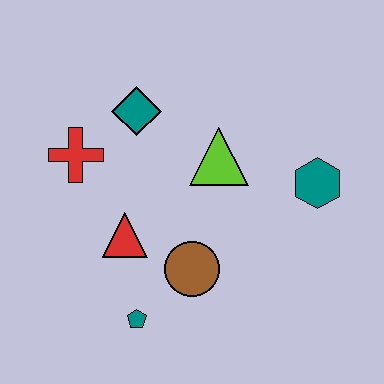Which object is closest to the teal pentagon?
The brown circle is closest to the teal pentagon.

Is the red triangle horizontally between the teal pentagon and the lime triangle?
No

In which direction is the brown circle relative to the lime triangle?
The brown circle is below the lime triangle.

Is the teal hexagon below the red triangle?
No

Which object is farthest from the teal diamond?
The teal pentagon is farthest from the teal diamond.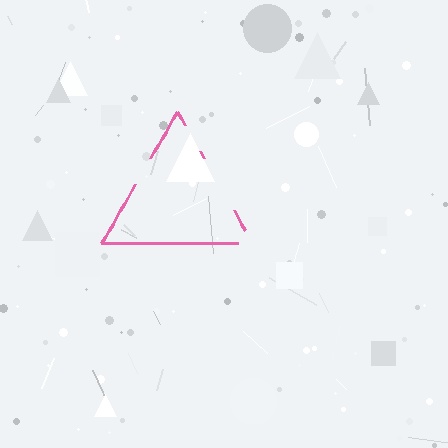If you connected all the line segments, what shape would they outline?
They would outline a triangle.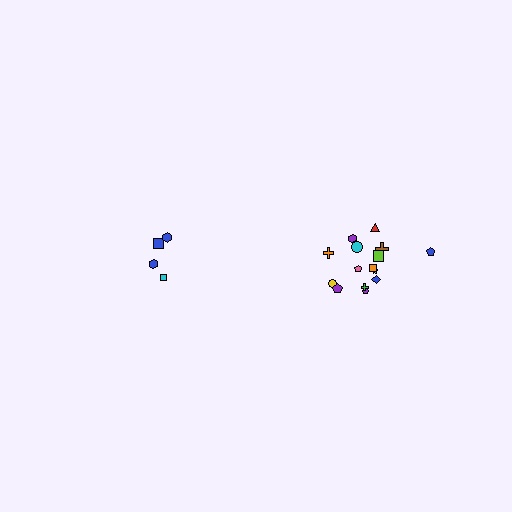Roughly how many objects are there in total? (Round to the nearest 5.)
Roughly 20 objects in total.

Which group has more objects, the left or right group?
The right group.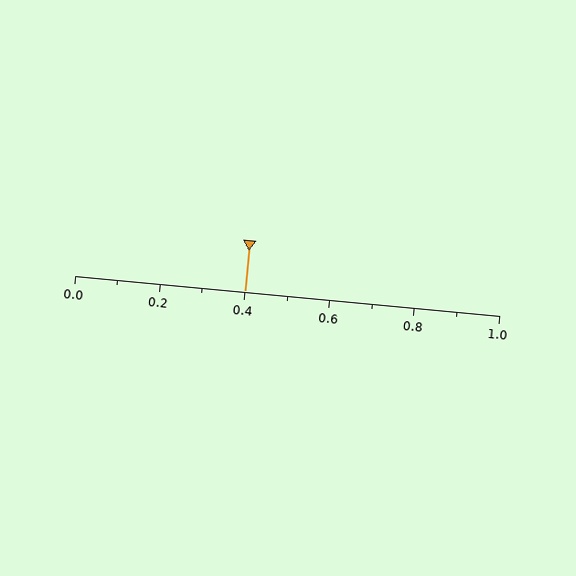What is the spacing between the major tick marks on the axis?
The major ticks are spaced 0.2 apart.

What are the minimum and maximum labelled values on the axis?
The axis runs from 0.0 to 1.0.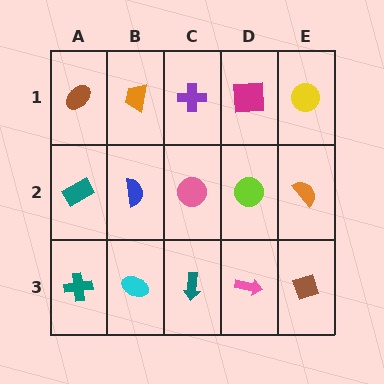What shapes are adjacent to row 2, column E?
A yellow circle (row 1, column E), a brown diamond (row 3, column E), a lime circle (row 2, column D).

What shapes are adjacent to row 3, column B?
A blue semicircle (row 2, column B), a teal cross (row 3, column A), a teal arrow (row 3, column C).